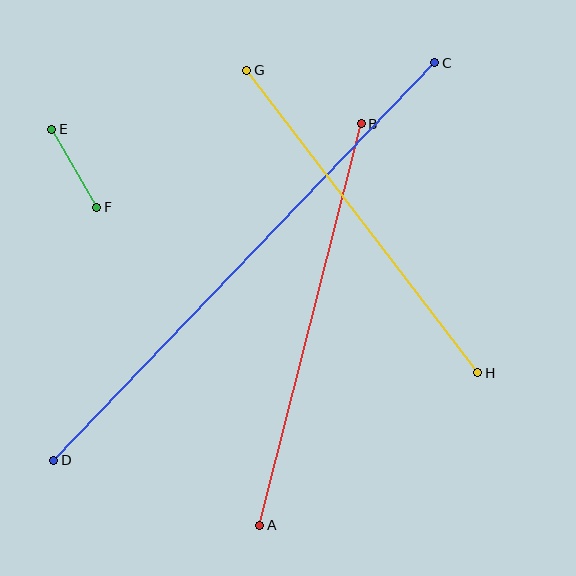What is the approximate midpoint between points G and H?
The midpoint is at approximately (362, 221) pixels.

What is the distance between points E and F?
The distance is approximately 90 pixels.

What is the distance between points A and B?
The distance is approximately 414 pixels.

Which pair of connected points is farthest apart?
Points C and D are farthest apart.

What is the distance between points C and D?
The distance is approximately 551 pixels.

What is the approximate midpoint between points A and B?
The midpoint is at approximately (310, 325) pixels.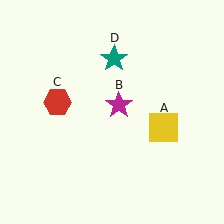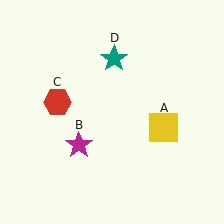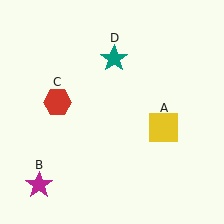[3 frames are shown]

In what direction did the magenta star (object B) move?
The magenta star (object B) moved down and to the left.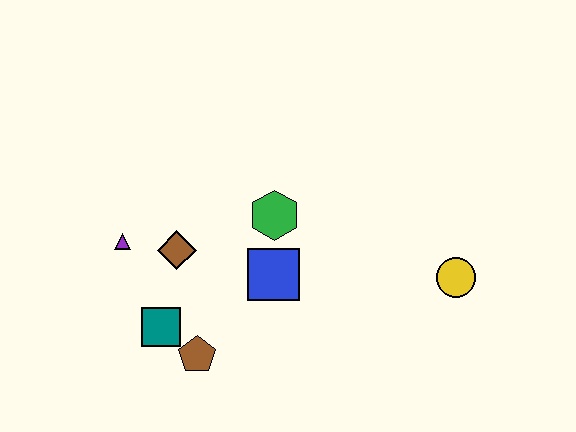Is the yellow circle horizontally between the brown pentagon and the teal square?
No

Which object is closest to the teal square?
The brown pentagon is closest to the teal square.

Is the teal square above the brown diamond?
No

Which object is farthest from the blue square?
The yellow circle is farthest from the blue square.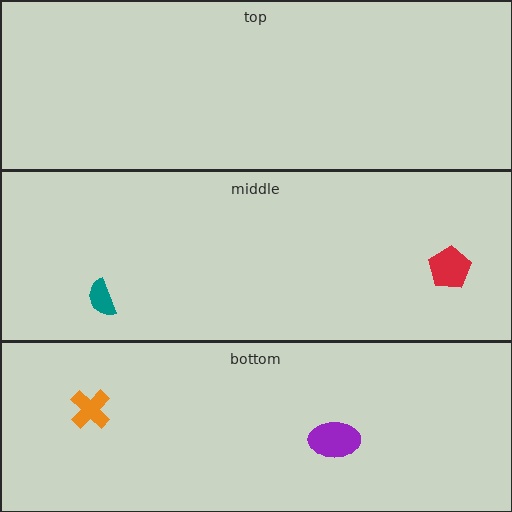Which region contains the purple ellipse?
The bottom region.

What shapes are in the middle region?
The red pentagon, the teal semicircle.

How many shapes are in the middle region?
2.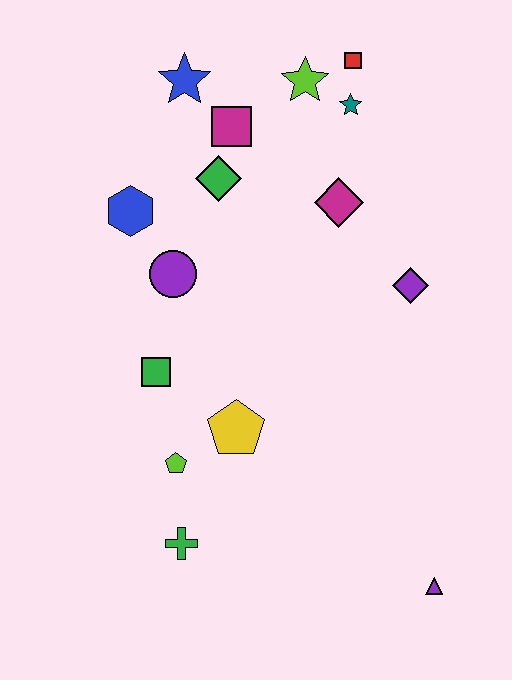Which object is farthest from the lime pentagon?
The red square is farthest from the lime pentagon.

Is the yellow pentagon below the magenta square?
Yes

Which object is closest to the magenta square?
The green diamond is closest to the magenta square.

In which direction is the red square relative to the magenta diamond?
The red square is above the magenta diamond.